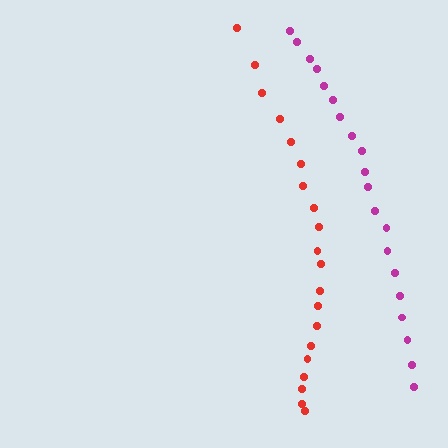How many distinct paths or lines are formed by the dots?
There are 2 distinct paths.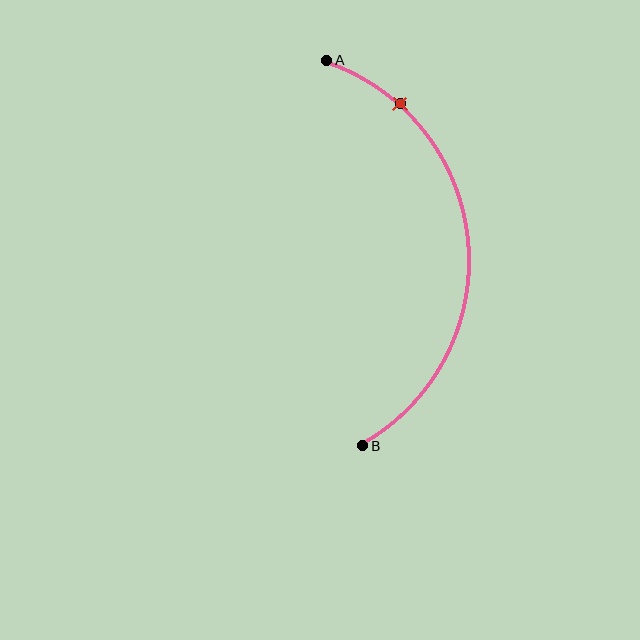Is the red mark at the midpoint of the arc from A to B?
No. The red mark lies on the arc but is closer to endpoint A. The arc midpoint would be at the point on the curve equidistant along the arc from both A and B.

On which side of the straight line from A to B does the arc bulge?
The arc bulges to the right of the straight line connecting A and B.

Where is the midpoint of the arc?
The arc midpoint is the point on the curve farthest from the straight line joining A and B. It sits to the right of that line.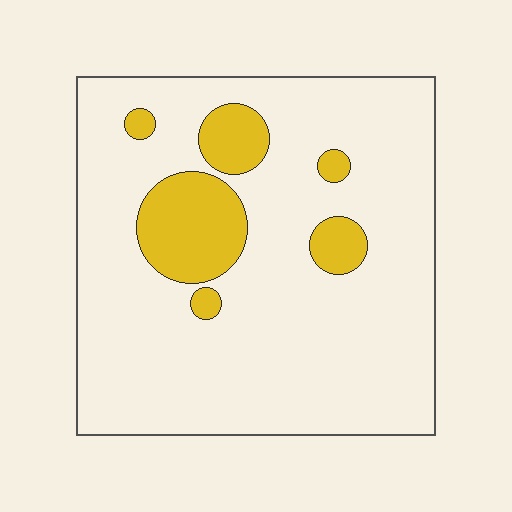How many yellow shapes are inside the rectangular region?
6.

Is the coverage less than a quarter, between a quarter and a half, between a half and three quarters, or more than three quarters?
Less than a quarter.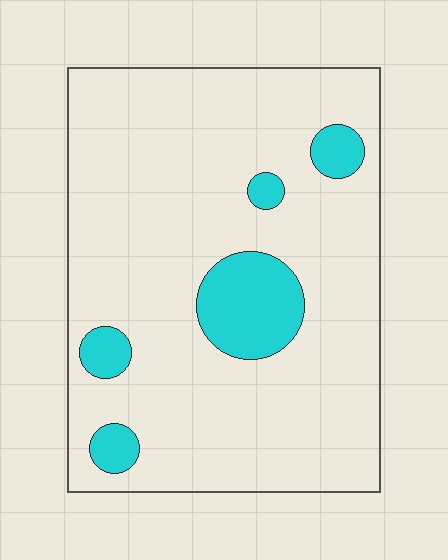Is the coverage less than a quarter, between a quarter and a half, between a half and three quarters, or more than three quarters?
Less than a quarter.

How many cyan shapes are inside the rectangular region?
5.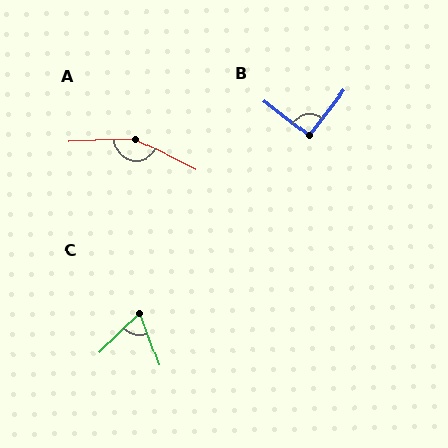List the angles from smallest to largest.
C (66°), B (91°), A (152°).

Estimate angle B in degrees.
Approximately 91 degrees.